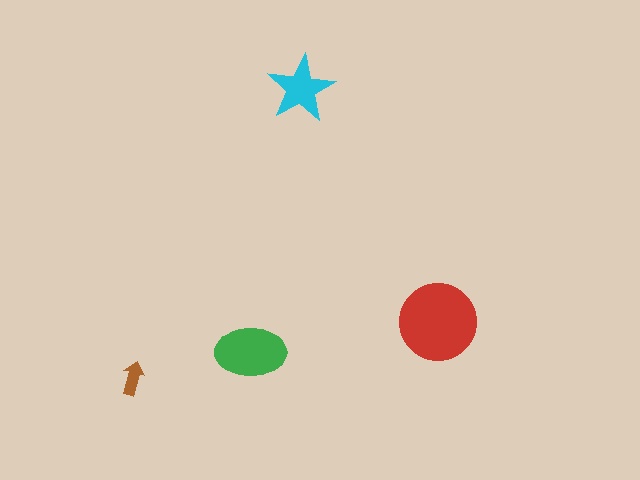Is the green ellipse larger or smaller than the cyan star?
Larger.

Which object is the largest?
The red circle.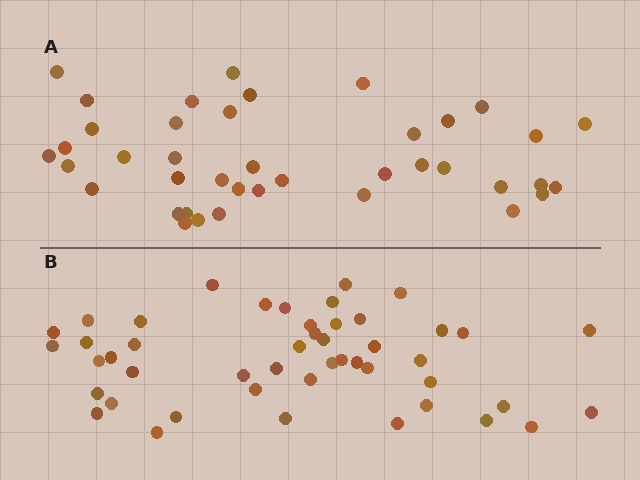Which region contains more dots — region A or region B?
Region B (the bottom region) has more dots.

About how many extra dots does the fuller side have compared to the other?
Region B has roughly 8 or so more dots than region A.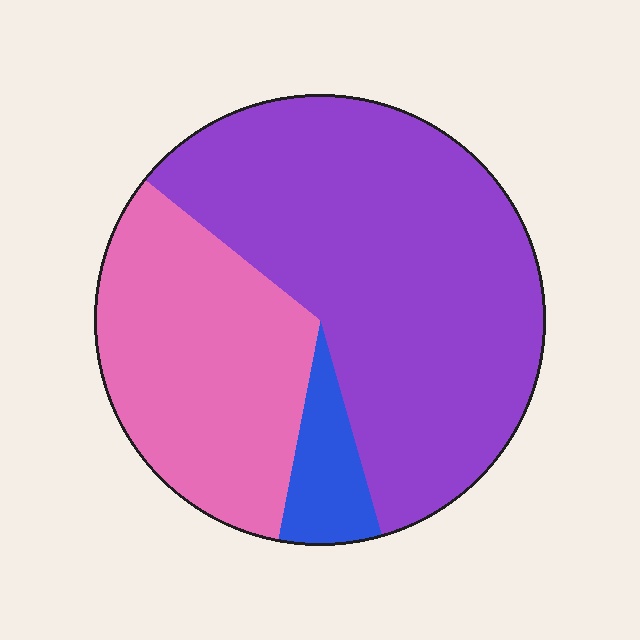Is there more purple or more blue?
Purple.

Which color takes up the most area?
Purple, at roughly 60%.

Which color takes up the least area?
Blue, at roughly 5%.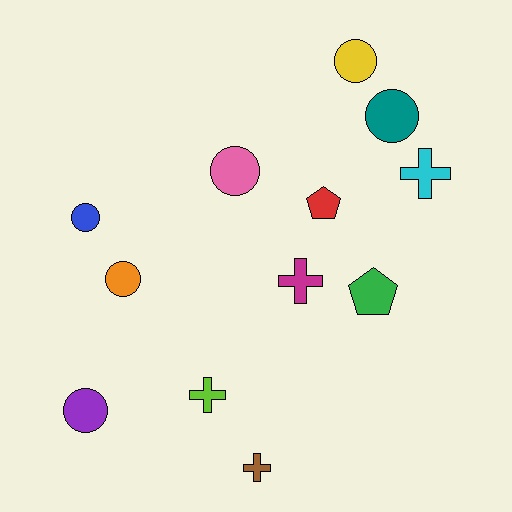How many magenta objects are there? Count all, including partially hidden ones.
There is 1 magenta object.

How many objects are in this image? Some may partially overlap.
There are 12 objects.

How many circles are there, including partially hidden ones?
There are 6 circles.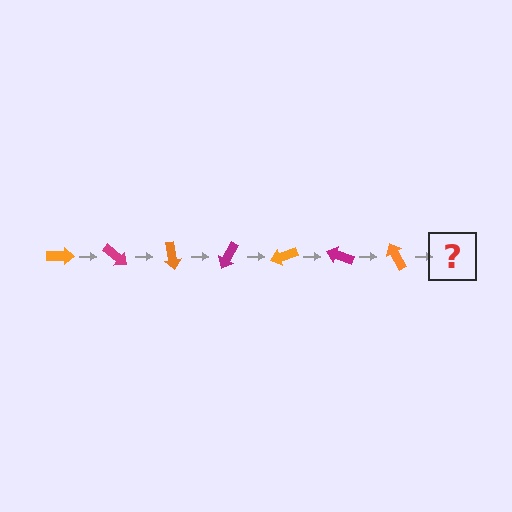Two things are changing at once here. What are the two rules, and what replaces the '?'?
The two rules are that it rotates 40 degrees each step and the color cycles through orange and magenta. The '?' should be a magenta arrow, rotated 280 degrees from the start.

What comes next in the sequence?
The next element should be a magenta arrow, rotated 280 degrees from the start.